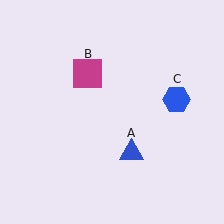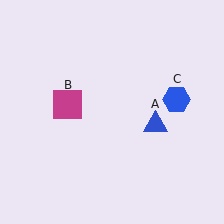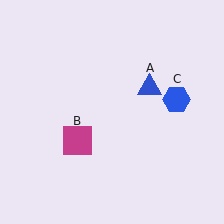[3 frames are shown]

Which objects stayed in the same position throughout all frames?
Blue hexagon (object C) remained stationary.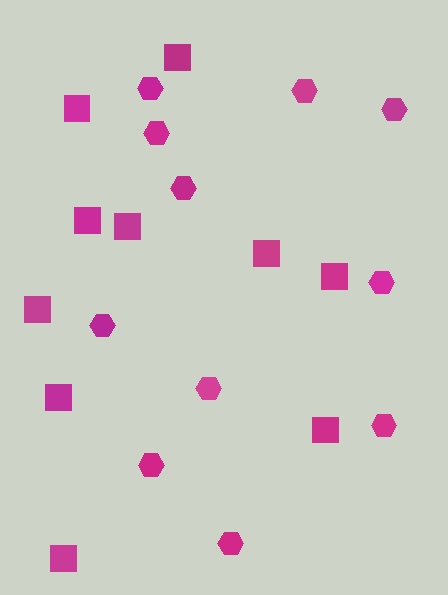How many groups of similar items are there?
There are 2 groups: one group of squares (10) and one group of hexagons (11).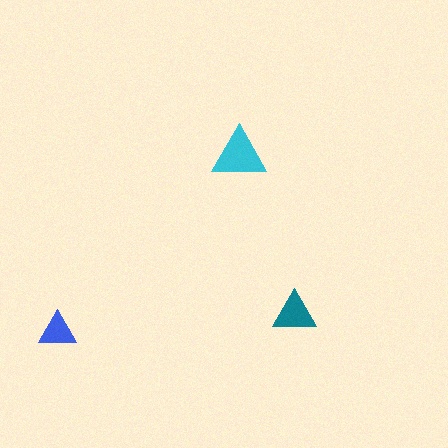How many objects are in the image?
There are 3 objects in the image.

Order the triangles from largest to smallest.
the cyan one, the teal one, the blue one.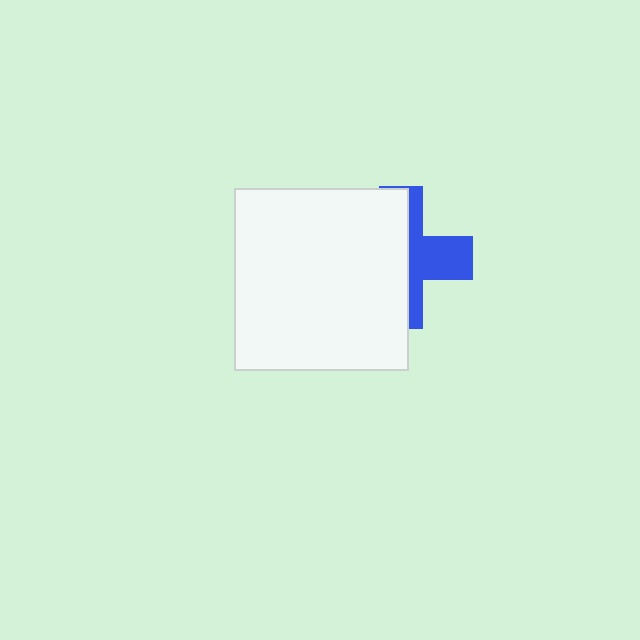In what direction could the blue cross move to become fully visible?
The blue cross could move right. That would shift it out from behind the white rectangle entirely.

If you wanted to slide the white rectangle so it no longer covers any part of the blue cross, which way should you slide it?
Slide it left — that is the most direct way to separate the two shapes.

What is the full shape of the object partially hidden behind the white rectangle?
The partially hidden object is a blue cross.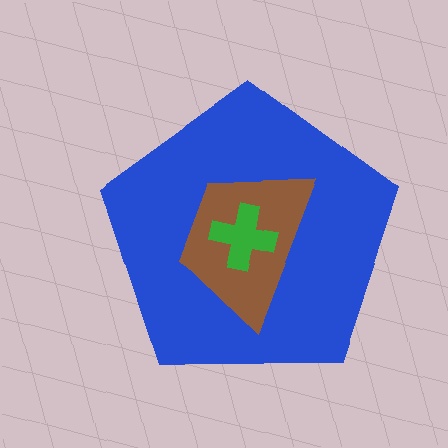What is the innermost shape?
The green cross.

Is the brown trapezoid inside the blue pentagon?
Yes.